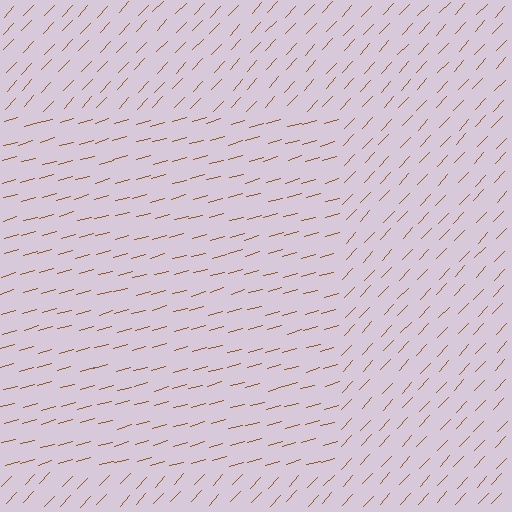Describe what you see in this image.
The image is filled with small brown line segments. A rectangle region in the image has lines oriented differently from the surrounding lines, creating a visible texture boundary.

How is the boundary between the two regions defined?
The boundary is defined purely by a change in line orientation (approximately 31 degrees difference). All lines are the same color and thickness.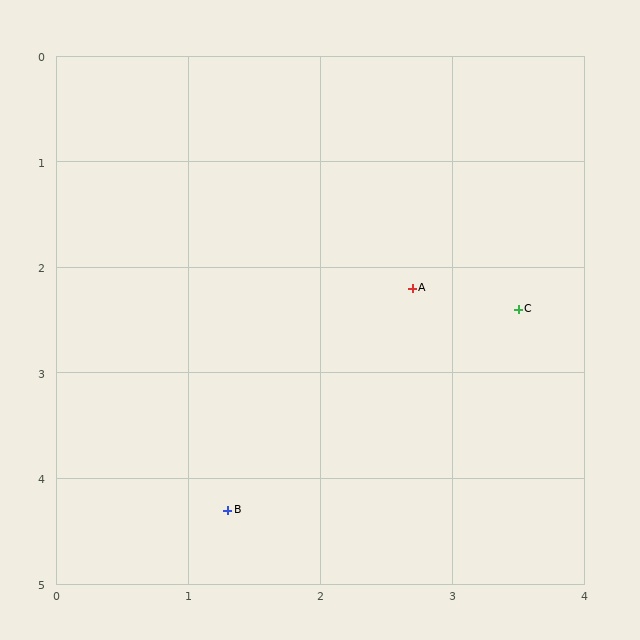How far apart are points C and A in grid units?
Points C and A are about 0.8 grid units apart.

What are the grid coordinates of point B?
Point B is at approximately (1.3, 4.3).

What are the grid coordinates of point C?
Point C is at approximately (3.5, 2.4).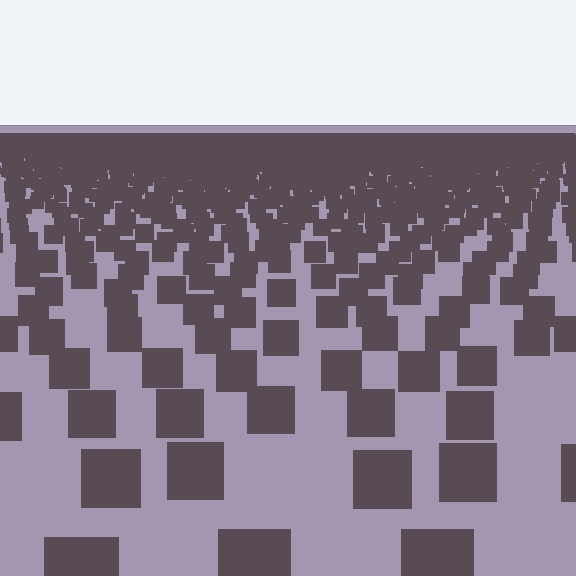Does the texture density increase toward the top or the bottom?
Density increases toward the top.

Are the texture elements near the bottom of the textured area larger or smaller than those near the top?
Larger. Near the bottom, elements are closer to the viewer and appear at a bigger on-screen size.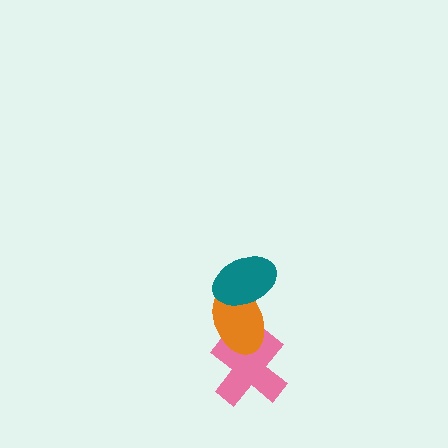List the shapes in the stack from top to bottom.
From top to bottom: the teal ellipse, the orange ellipse, the pink cross.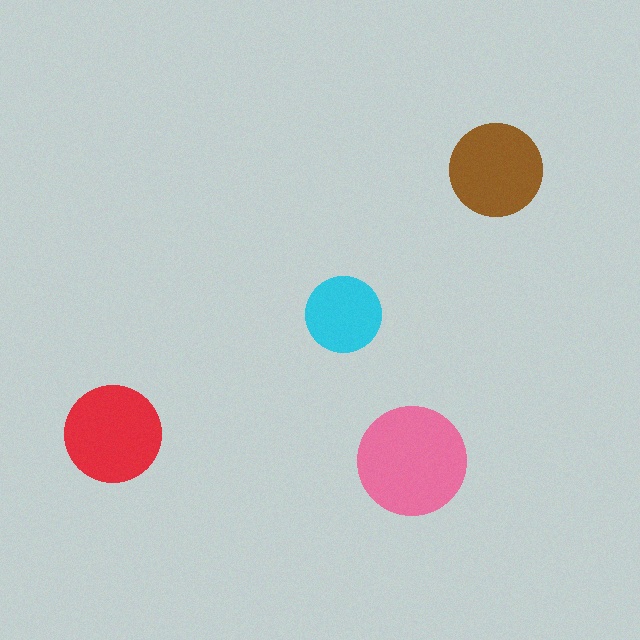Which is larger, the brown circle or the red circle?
The red one.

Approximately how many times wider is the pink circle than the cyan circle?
About 1.5 times wider.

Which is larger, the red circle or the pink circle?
The pink one.